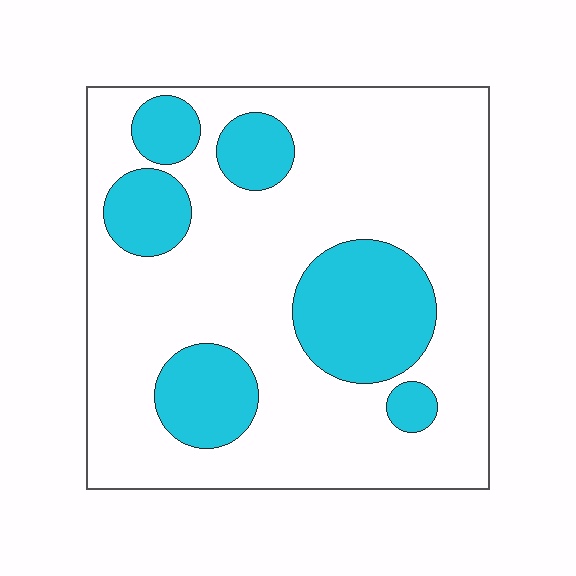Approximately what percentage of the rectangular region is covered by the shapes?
Approximately 25%.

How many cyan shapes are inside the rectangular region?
6.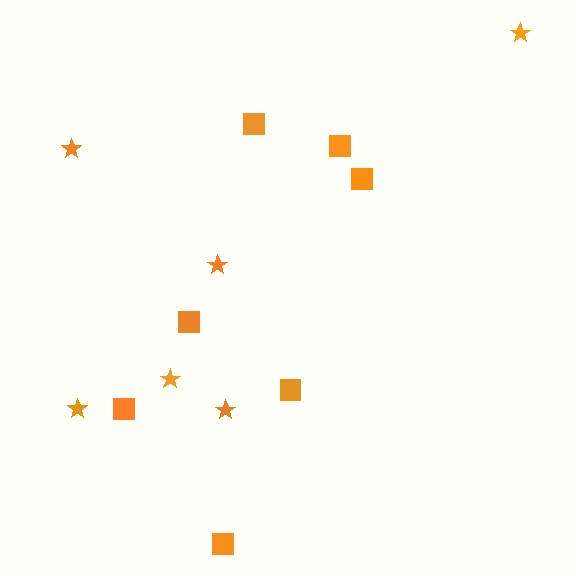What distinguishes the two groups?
There are 2 groups: one group of squares (7) and one group of stars (6).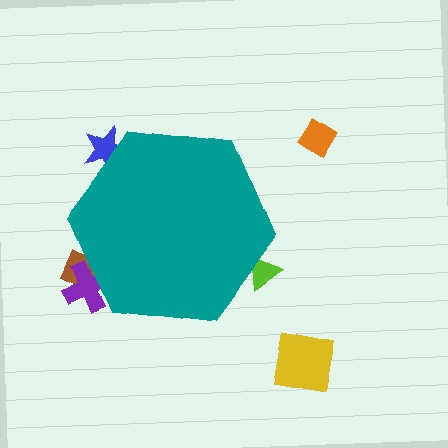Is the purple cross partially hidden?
Yes, the purple cross is partially hidden behind the teal hexagon.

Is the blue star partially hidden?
Yes, the blue star is partially hidden behind the teal hexagon.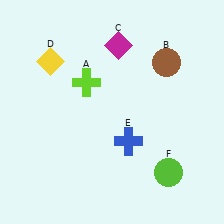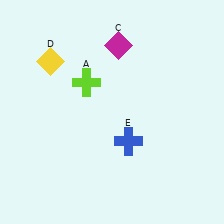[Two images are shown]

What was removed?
The lime circle (F), the brown circle (B) were removed in Image 2.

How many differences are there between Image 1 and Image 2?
There are 2 differences between the two images.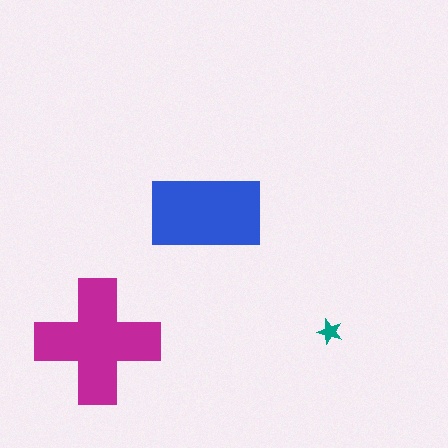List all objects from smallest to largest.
The teal star, the blue rectangle, the magenta cross.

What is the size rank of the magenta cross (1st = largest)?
1st.